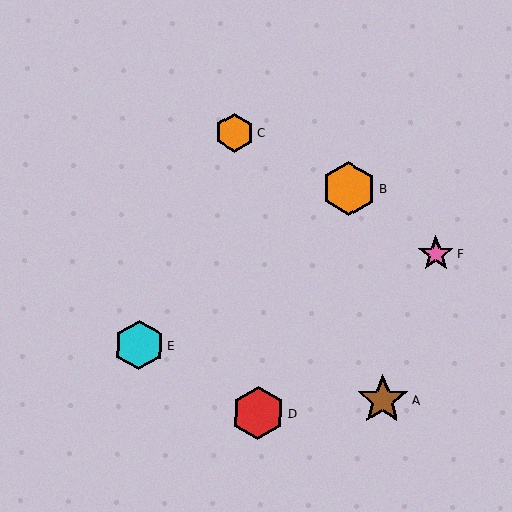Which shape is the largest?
The orange hexagon (labeled B) is the largest.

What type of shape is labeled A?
Shape A is a brown star.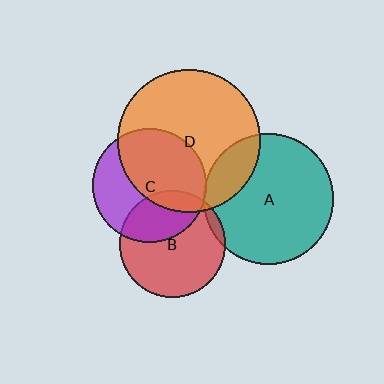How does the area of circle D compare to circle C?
Approximately 1.6 times.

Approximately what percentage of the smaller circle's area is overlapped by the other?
Approximately 10%.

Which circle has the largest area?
Circle D (orange).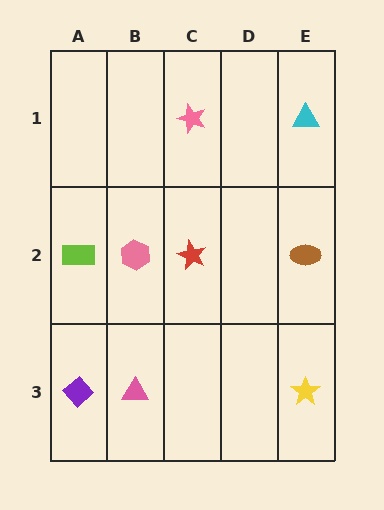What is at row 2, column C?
A red star.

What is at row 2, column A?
A lime rectangle.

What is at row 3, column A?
A purple diamond.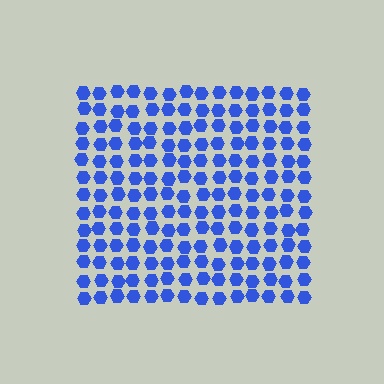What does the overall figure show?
The overall figure shows a square.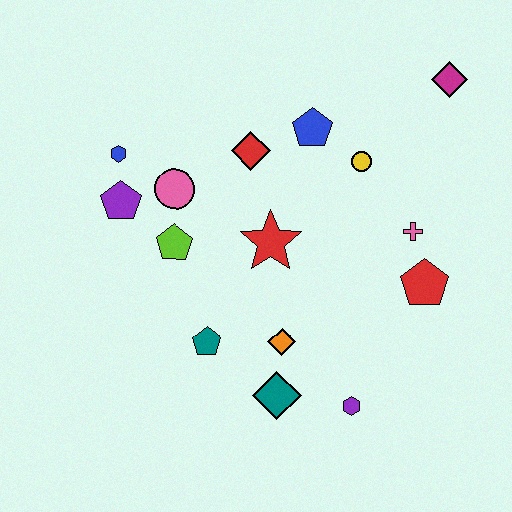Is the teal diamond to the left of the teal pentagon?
No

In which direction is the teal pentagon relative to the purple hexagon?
The teal pentagon is to the left of the purple hexagon.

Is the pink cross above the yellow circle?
No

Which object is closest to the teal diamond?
The orange diamond is closest to the teal diamond.